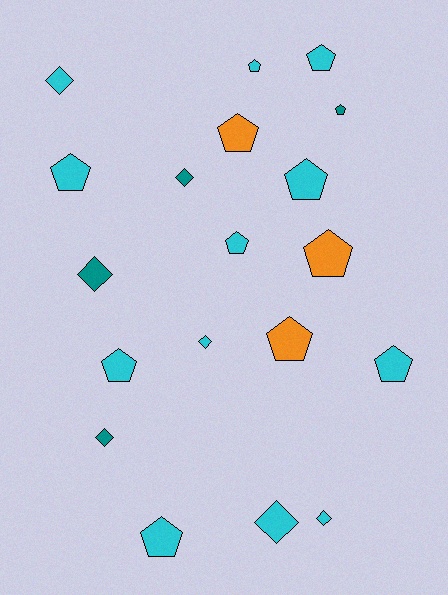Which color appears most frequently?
Cyan, with 12 objects.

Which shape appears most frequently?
Pentagon, with 12 objects.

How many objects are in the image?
There are 19 objects.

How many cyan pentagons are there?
There are 8 cyan pentagons.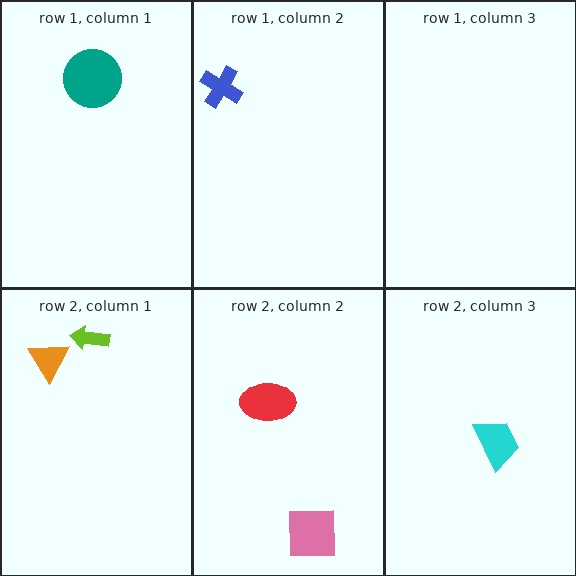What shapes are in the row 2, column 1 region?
The orange triangle, the lime arrow.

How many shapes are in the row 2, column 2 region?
2.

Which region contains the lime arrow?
The row 2, column 1 region.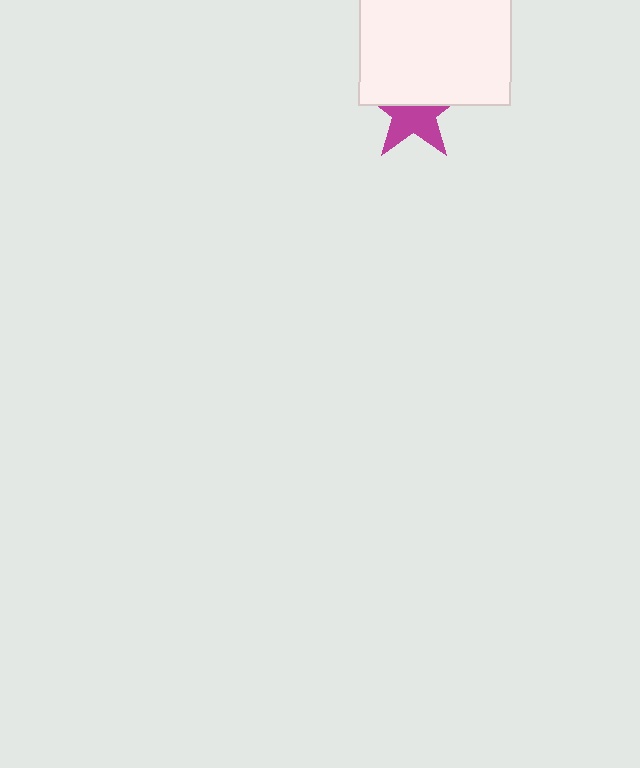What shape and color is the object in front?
The object in front is a white square.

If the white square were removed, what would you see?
You would see the complete magenta star.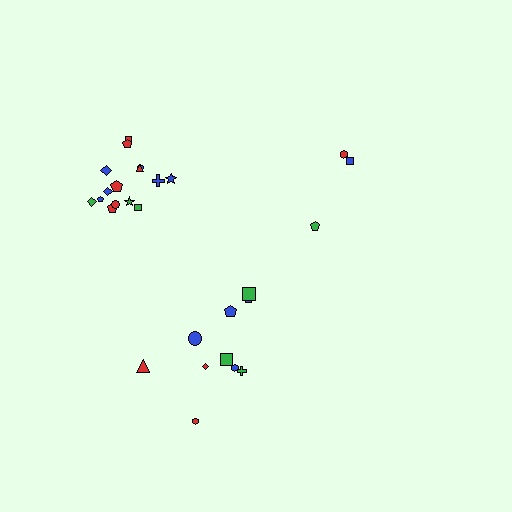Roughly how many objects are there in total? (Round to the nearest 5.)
Roughly 30 objects in total.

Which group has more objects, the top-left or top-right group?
The top-left group.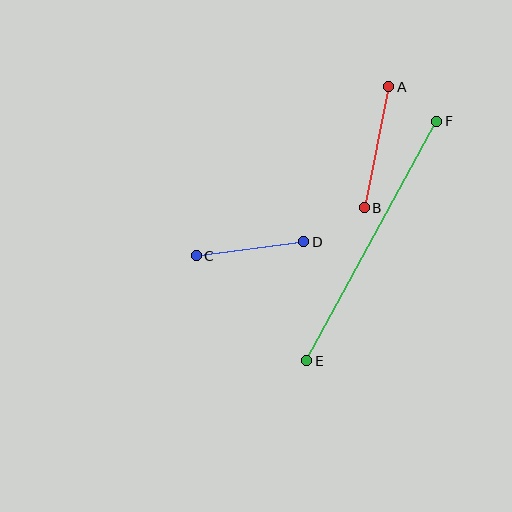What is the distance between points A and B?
The distance is approximately 124 pixels.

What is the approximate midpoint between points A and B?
The midpoint is at approximately (377, 147) pixels.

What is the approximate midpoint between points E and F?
The midpoint is at approximately (372, 241) pixels.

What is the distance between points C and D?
The distance is approximately 108 pixels.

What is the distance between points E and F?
The distance is approximately 272 pixels.